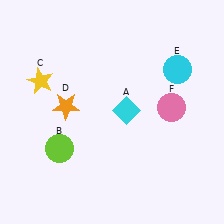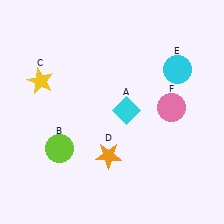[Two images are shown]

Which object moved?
The orange star (D) moved down.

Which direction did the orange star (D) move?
The orange star (D) moved down.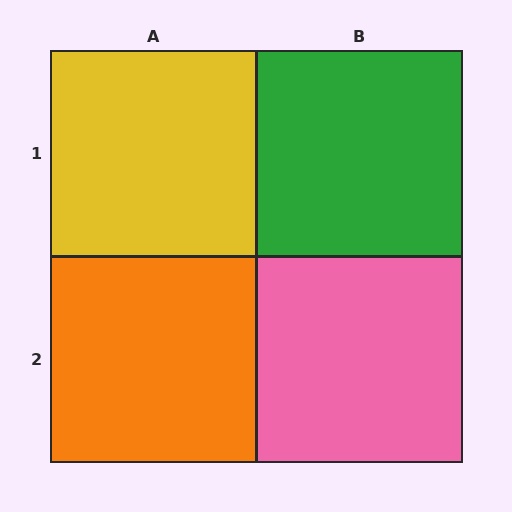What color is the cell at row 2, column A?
Orange.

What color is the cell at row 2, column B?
Pink.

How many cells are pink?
1 cell is pink.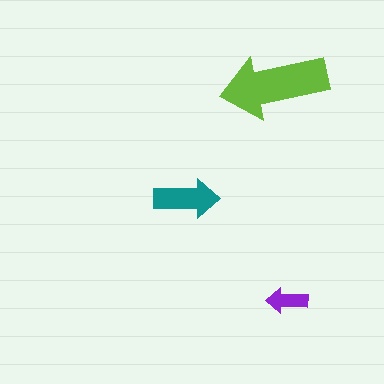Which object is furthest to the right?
The purple arrow is rightmost.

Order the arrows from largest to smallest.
the lime one, the teal one, the purple one.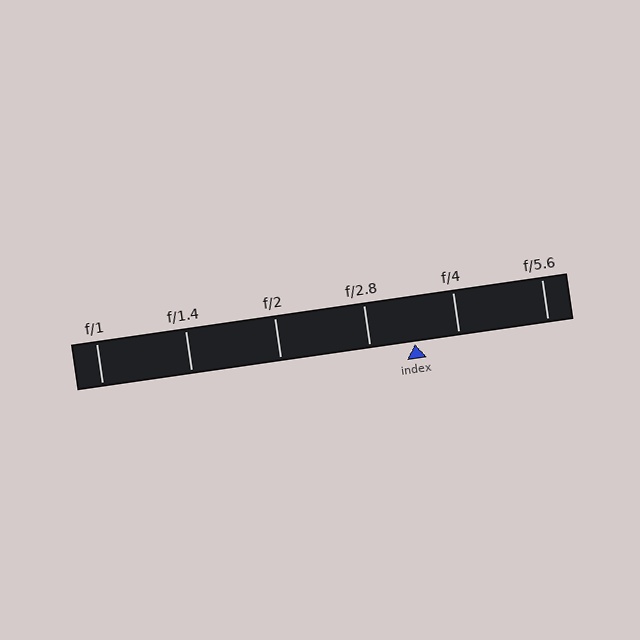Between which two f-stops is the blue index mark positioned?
The index mark is between f/2.8 and f/4.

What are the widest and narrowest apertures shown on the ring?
The widest aperture shown is f/1 and the narrowest is f/5.6.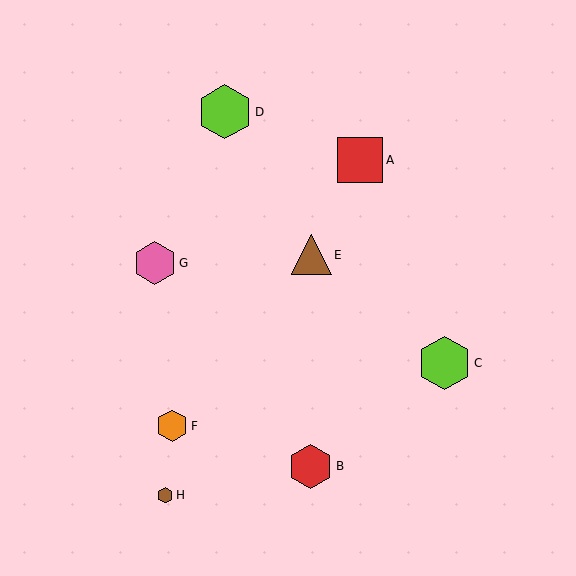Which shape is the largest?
The lime hexagon (labeled D) is the largest.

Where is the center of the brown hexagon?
The center of the brown hexagon is at (165, 495).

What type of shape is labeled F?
Shape F is an orange hexagon.